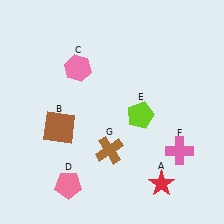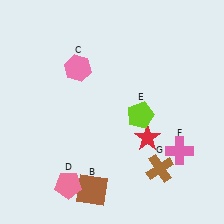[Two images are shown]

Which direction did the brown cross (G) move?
The brown cross (G) moved right.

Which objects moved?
The objects that moved are: the red star (A), the brown square (B), the brown cross (G).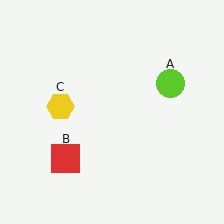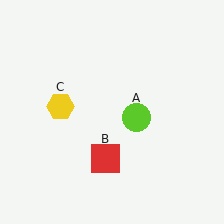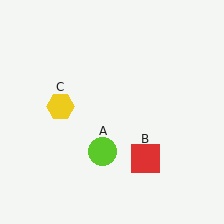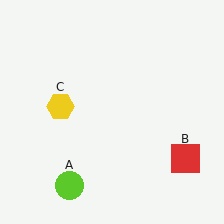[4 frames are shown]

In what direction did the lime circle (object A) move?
The lime circle (object A) moved down and to the left.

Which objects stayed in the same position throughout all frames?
Yellow hexagon (object C) remained stationary.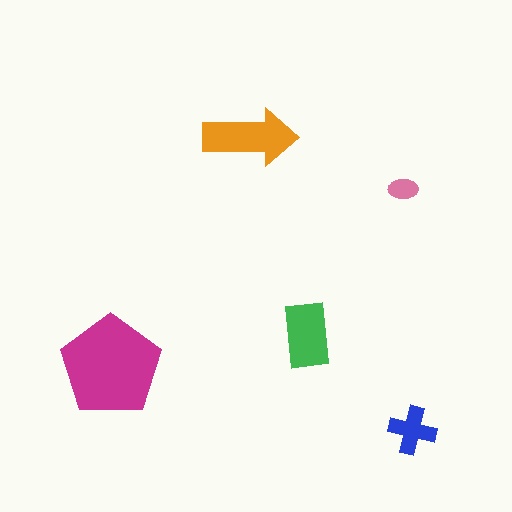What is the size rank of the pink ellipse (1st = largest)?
5th.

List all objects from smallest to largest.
The pink ellipse, the blue cross, the green rectangle, the orange arrow, the magenta pentagon.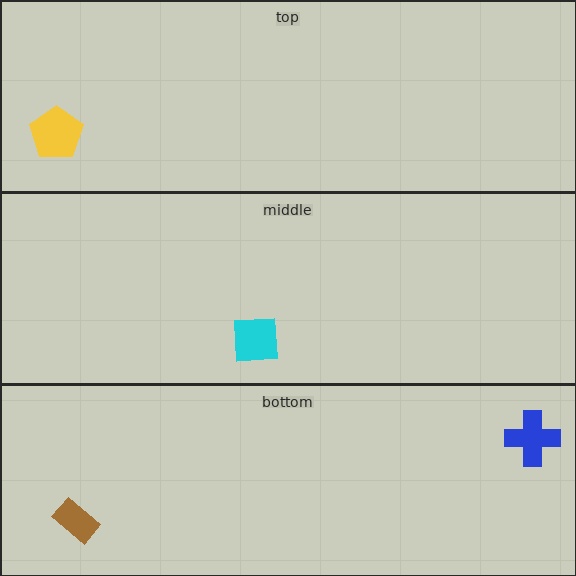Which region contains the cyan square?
The middle region.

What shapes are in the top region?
The yellow pentagon.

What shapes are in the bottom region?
The brown rectangle, the blue cross.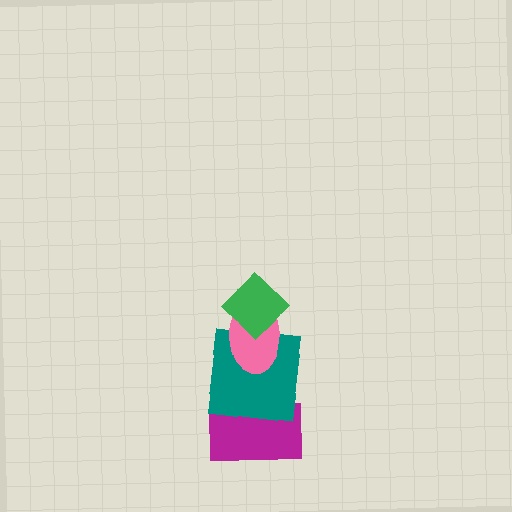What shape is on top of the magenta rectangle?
The teal square is on top of the magenta rectangle.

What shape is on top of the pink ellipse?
The green diamond is on top of the pink ellipse.